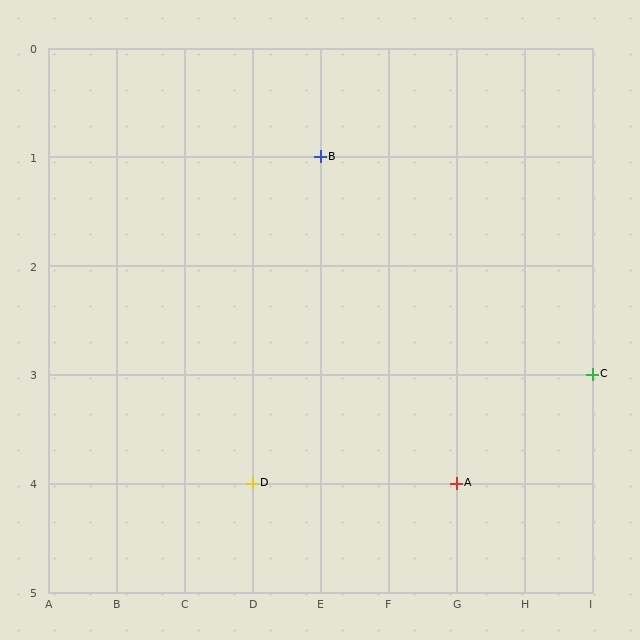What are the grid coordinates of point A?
Point A is at grid coordinates (G, 4).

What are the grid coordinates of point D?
Point D is at grid coordinates (D, 4).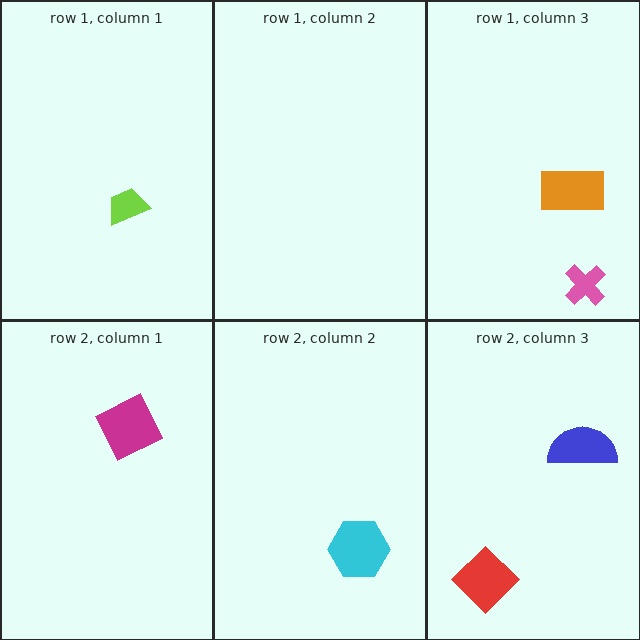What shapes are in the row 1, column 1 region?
The lime trapezoid.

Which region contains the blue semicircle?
The row 2, column 3 region.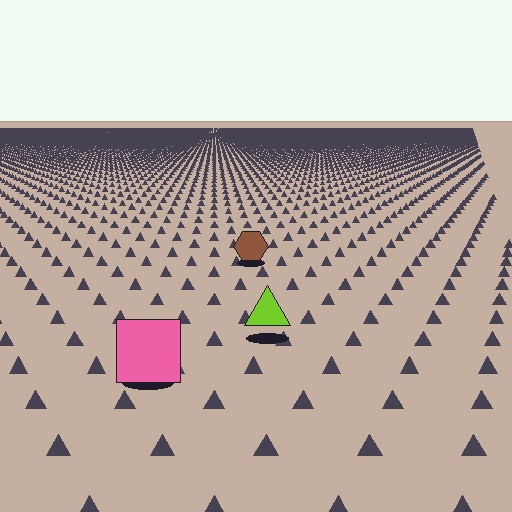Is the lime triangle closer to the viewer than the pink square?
No. The pink square is closer — you can tell from the texture gradient: the ground texture is coarser near it.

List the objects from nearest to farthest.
From nearest to farthest: the pink square, the lime triangle, the brown hexagon.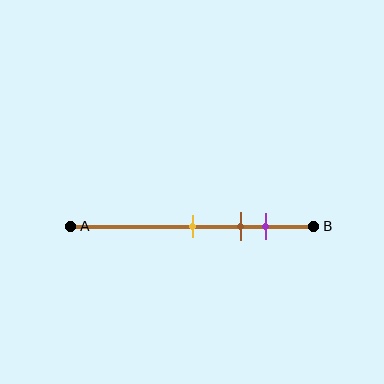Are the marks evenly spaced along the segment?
Yes, the marks are approximately evenly spaced.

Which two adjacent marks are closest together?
The brown and purple marks are the closest adjacent pair.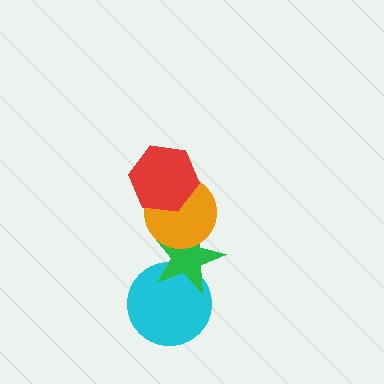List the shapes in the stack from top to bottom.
From top to bottom: the red hexagon, the orange circle, the green star, the cyan circle.